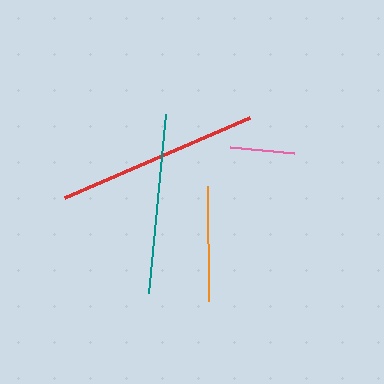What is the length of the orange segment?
The orange segment is approximately 114 pixels long.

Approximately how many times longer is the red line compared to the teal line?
The red line is approximately 1.1 times the length of the teal line.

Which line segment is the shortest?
The pink line is the shortest at approximately 65 pixels.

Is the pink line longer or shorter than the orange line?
The orange line is longer than the pink line.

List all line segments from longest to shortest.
From longest to shortest: red, teal, orange, pink.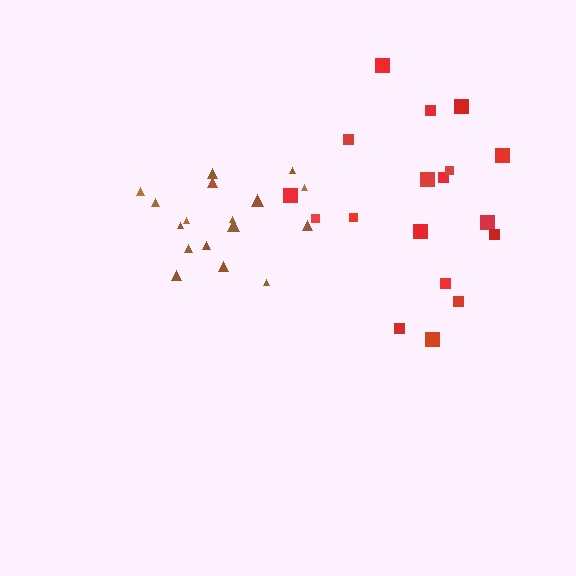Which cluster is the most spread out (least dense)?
Red.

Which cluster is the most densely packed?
Brown.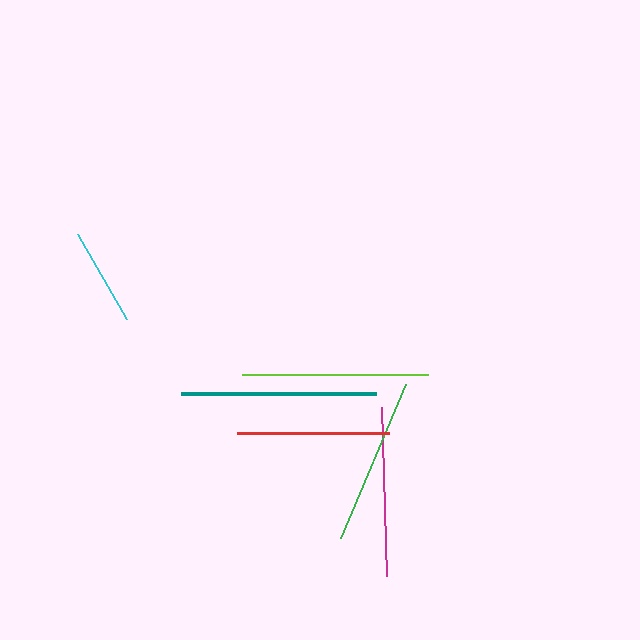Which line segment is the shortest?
The cyan line is the shortest at approximately 98 pixels.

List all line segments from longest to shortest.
From longest to shortest: teal, lime, magenta, green, red, cyan.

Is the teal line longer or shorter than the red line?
The teal line is longer than the red line.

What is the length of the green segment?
The green segment is approximately 167 pixels long.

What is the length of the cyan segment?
The cyan segment is approximately 98 pixels long.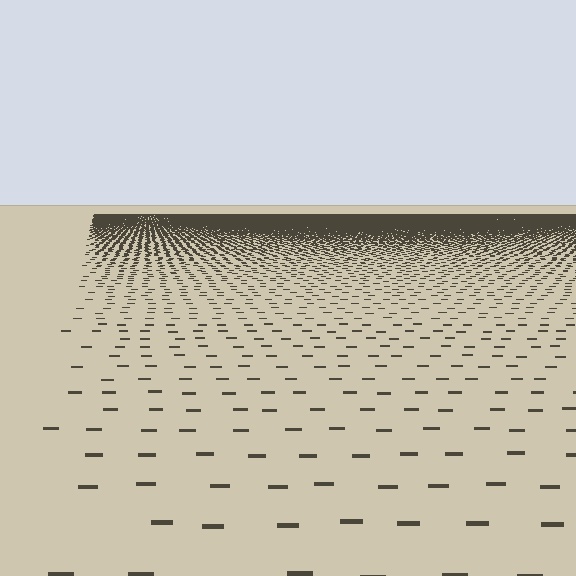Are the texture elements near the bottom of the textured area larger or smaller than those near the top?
Larger. Near the bottom, elements are closer to the viewer and appear at a bigger on-screen size.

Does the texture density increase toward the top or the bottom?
Density increases toward the top.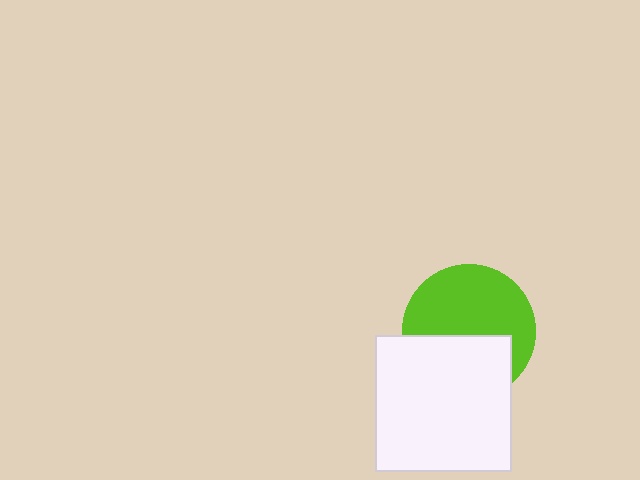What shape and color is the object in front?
The object in front is a white square.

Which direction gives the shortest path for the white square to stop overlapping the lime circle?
Moving down gives the shortest separation.